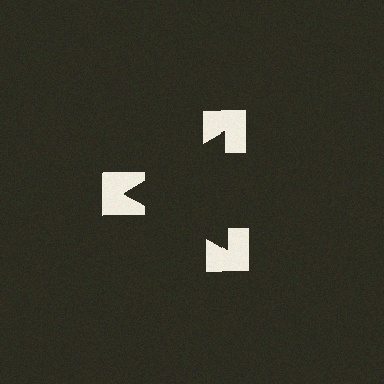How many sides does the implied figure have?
3 sides.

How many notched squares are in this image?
There are 3 — one at each vertex of the illusory triangle.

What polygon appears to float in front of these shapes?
An illusory triangle — its edges are inferred from the aligned wedge cuts in the notched squares, not physically drawn.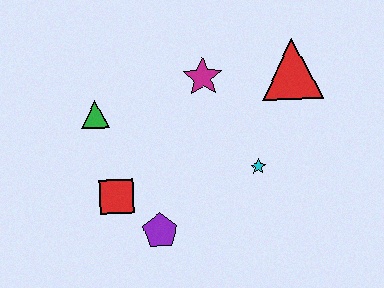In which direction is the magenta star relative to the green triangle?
The magenta star is to the right of the green triangle.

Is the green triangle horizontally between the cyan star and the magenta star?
No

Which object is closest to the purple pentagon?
The red square is closest to the purple pentagon.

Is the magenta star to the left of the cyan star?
Yes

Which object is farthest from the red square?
The red triangle is farthest from the red square.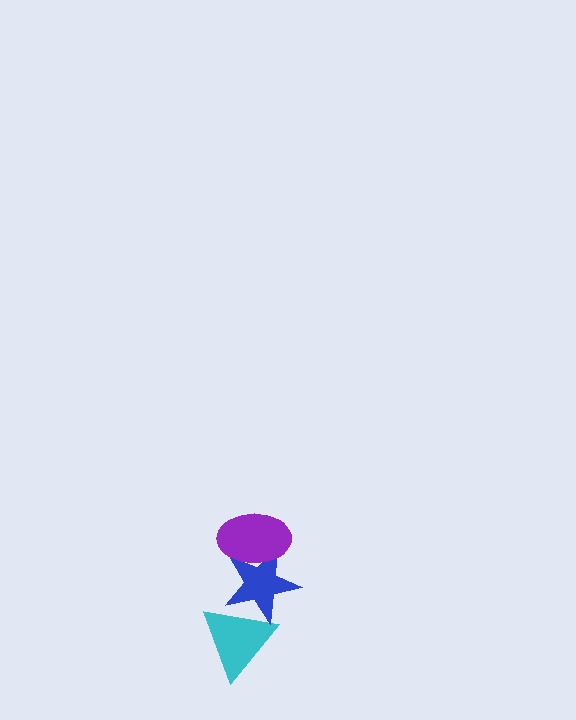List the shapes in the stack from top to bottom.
From top to bottom: the purple ellipse, the blue star, the cyan triangle.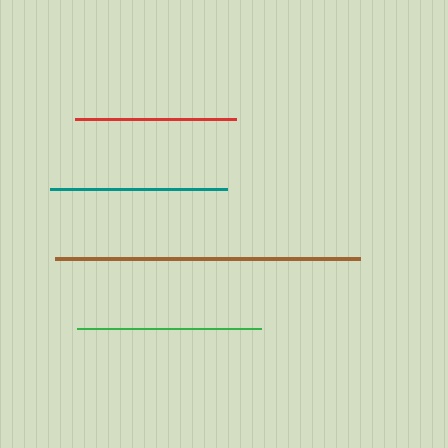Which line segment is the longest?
The brown line is the longest at approximately 304 pixels.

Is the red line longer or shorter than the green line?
The green line is longer than the red line.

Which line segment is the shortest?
The red line is the shortest at approximately 160 pixels.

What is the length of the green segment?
The green segment is approximately 184 pixels long.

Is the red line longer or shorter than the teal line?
The teal line is longer than the red line.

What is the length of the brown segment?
The brown segment is approximately 304 pixels long.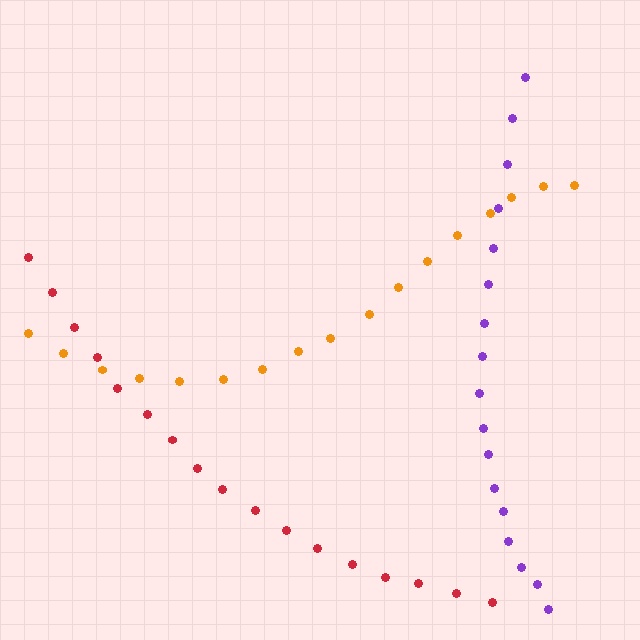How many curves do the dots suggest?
There are 3 distinct paths.